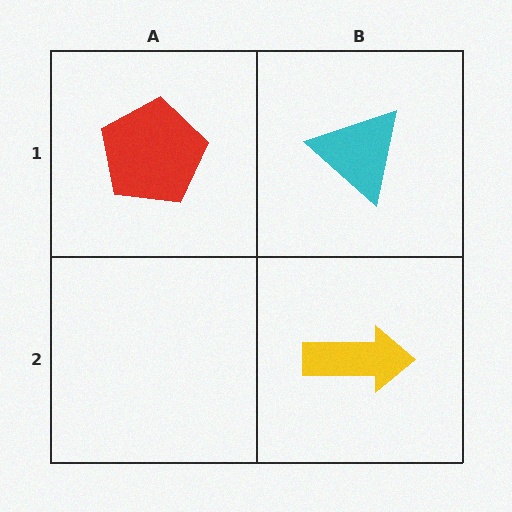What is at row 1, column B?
A cyan triangle.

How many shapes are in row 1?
2 shapes.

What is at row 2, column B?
A yellow arrow.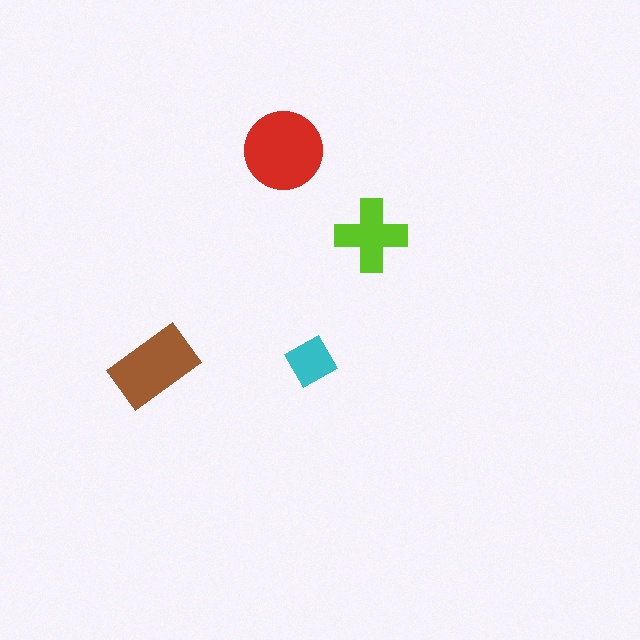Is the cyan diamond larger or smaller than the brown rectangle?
Smaller.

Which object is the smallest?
The cyan diamond.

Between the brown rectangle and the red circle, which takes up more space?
The red circle.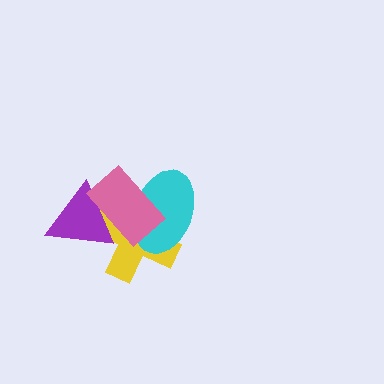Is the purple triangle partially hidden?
Yes, it is partially covered by another shape.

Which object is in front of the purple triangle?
The pink rectangle is in front of the purple triangle.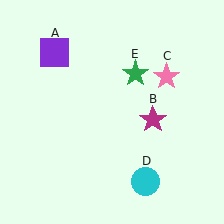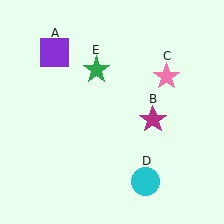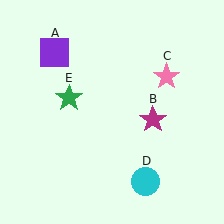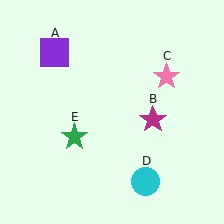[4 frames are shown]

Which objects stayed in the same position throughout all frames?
Purple square (object A) and magenta star (object B) and pink star (object C) and cyan circle (object D) remained stationary.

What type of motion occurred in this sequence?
The green star (object E) rotated counterclockwise around the center of the scene.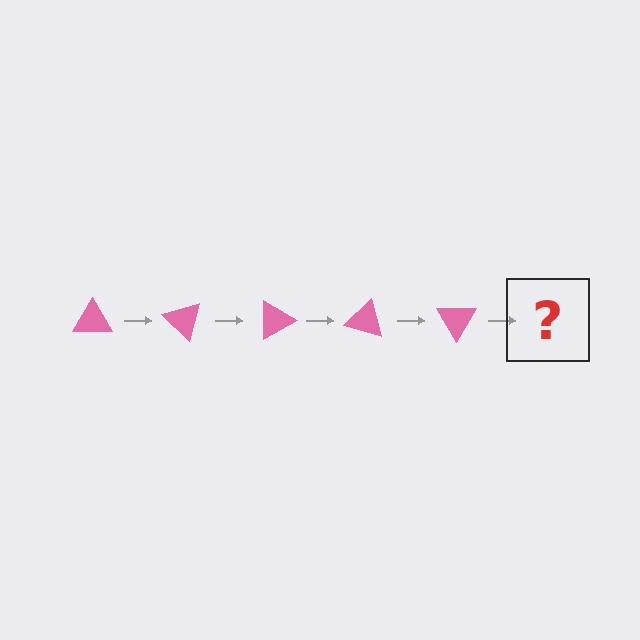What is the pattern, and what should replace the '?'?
The pattern is that the triangle rotates 45 degrees each step. The '?' should be a pink triangle rotated 225 degrees.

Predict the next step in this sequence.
The next step is a pink triangle rotated 225 degrees.